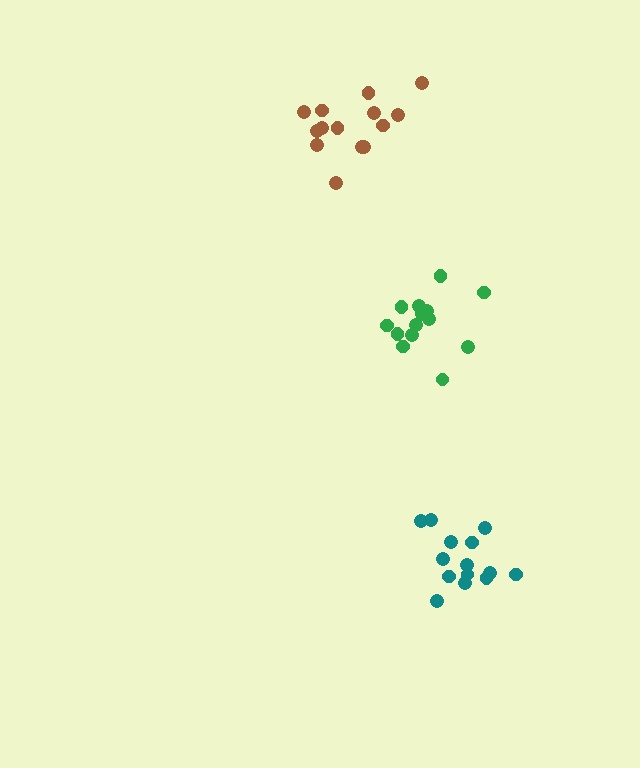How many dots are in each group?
Group 1: 14 dots, Group 2: 14 dots, Group 3: 14 dots (42 total).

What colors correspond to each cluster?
The clusters are colored: teal, green, brown.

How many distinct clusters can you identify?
There are 3 distinct clusters.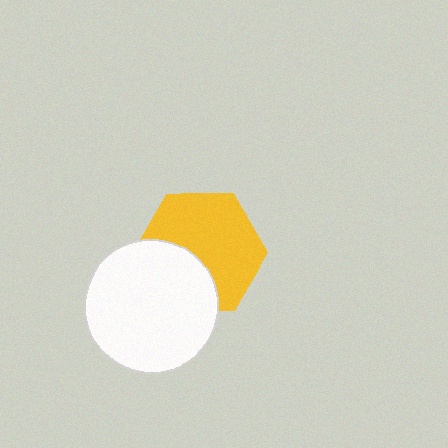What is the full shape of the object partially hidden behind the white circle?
The partially hidden object is a yellow hexagon.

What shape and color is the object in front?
The object in front is a white circle.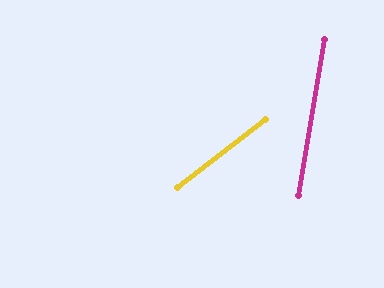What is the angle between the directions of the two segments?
Approximately 43 degrees.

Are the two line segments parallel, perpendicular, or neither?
Neither parallel nor perpendicular — they differ by about 43°.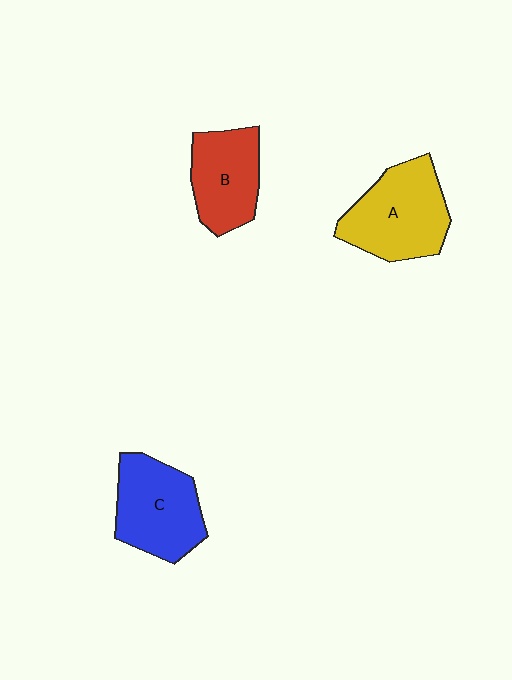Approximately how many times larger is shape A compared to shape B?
Approximately 1.3 times.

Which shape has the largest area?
Shape A (yellow).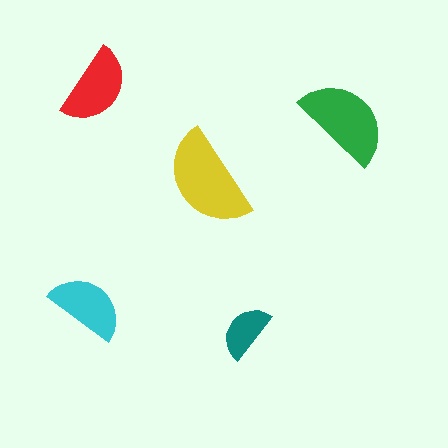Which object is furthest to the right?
The green semicircle is rightmost.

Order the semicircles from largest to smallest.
the yellow one, the green one, the red one, the cyan one, the teal one.